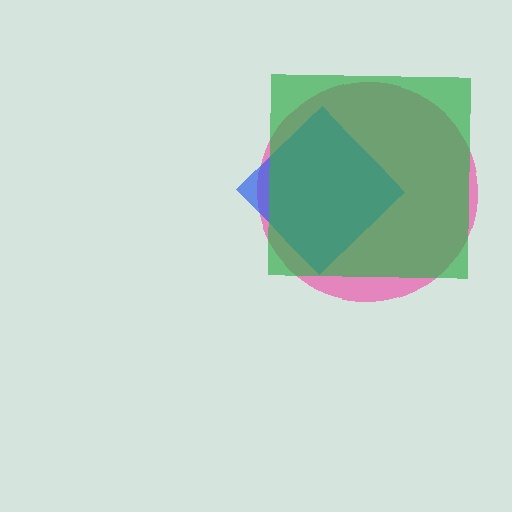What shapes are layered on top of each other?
The layered shapes are: a pink circle, a blue diamond, a green square.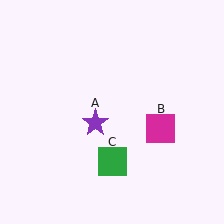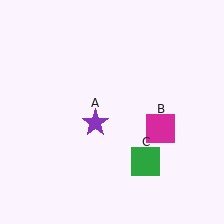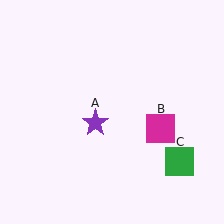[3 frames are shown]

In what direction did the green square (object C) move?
The green square (object C) moved right.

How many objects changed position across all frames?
1 object changed position: green square (object C).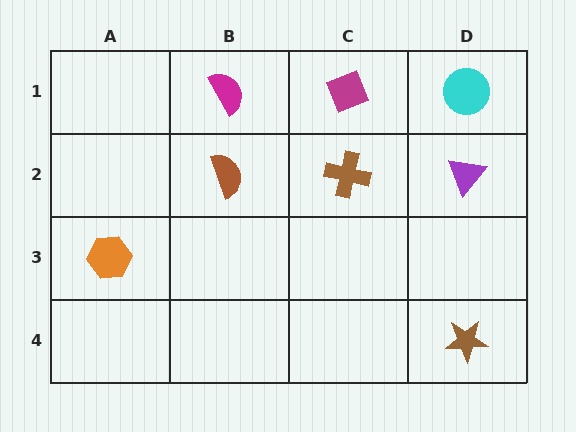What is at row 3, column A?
An orange hexagon.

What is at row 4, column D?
A brown star.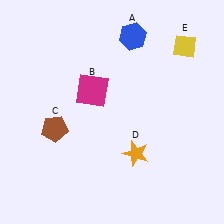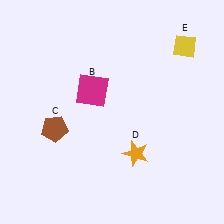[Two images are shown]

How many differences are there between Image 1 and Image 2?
There is 1 difference between the two images.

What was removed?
The blue hexagon (A) was removed in Image 2.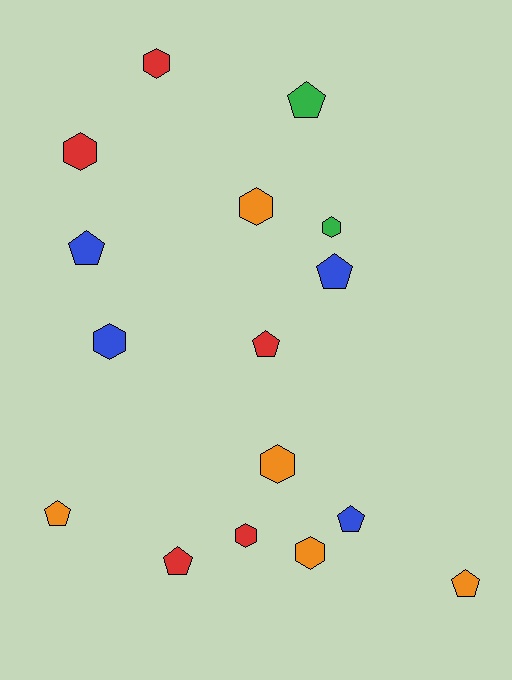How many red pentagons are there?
There are 2 red pentagons.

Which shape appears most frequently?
Hexagon, with 8 objects.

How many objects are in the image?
There are 16 objects.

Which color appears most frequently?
Orange, with 5 objects.